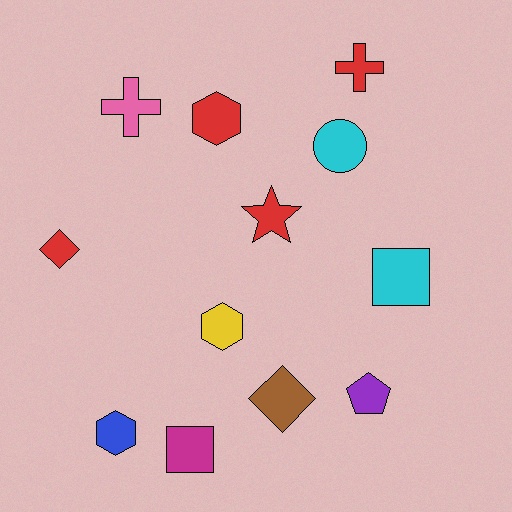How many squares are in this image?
There are 2 squares.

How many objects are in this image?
There are 12 objects.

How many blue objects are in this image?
There is 1 blue object.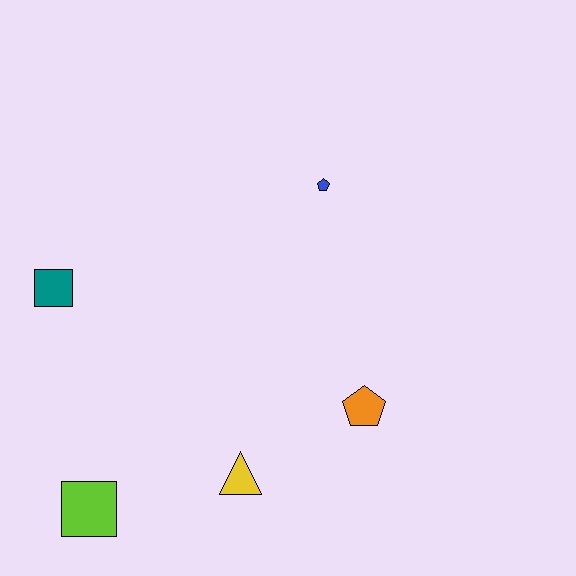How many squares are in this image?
There are 2 squares.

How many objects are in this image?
There are 5 objects.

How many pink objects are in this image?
There are no pink objects.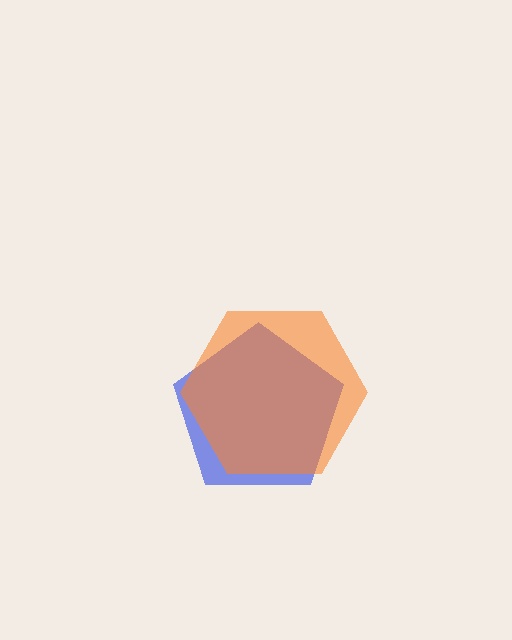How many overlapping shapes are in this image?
There are 2 overlapping shapes in the image.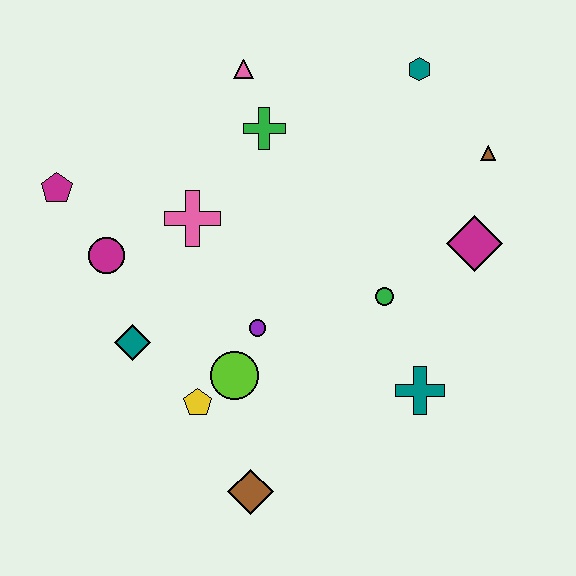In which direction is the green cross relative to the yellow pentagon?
The green cross is above the yellow pentagon.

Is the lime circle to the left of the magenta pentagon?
No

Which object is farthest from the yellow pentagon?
The teal hexagon is farthest from the yellow pentagon.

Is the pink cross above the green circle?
Yes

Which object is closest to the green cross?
The pink triangle is closest to the green cross.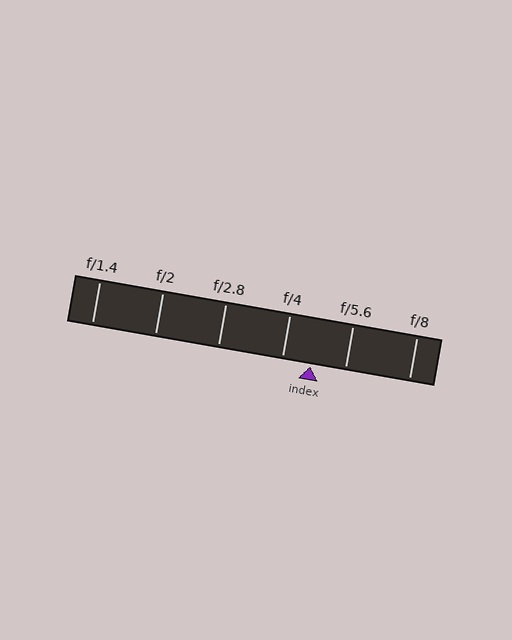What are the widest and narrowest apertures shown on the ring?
The widest aperture shown is f/1.4 and the narrowest is f/8.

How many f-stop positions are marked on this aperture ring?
There are 6 f-stop positions marked.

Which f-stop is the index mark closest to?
The index mark is closest to f/4.